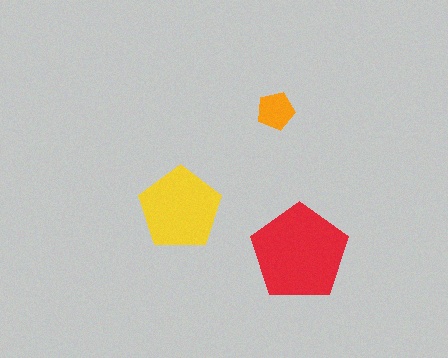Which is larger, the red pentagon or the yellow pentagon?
The red one.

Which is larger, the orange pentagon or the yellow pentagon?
The yellow one.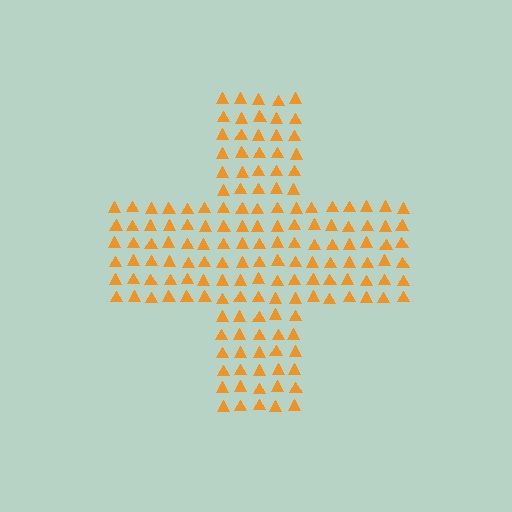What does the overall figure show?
The overall figure shows a cross.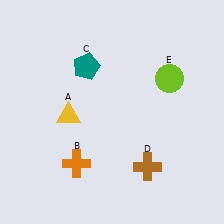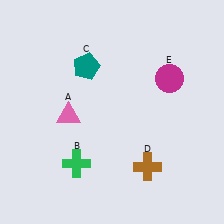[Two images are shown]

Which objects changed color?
A changed from yellow to pink. B changed from orange to green. E changed from lime to magenta.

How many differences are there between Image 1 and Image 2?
There are 3 differences between the two images.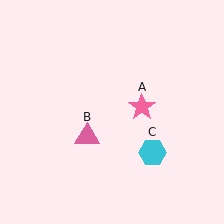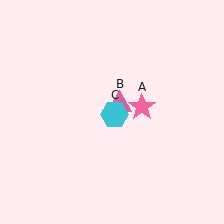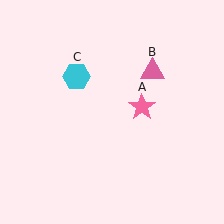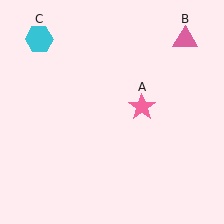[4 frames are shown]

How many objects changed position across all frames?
2 objects changed position: pink triangle (object B), cyan hexagon (object C).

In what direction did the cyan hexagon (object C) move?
The cyan hexagon (object C) moved up and to the left.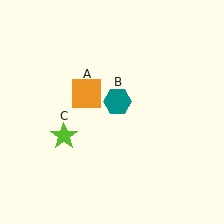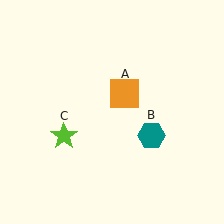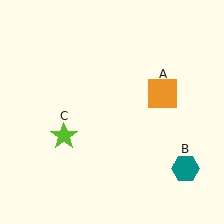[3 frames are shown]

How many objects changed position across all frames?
2 objects changed position: orange square (object A), teal hexagon (object B).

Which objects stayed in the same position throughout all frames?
Lime star (object C) remained stationary.